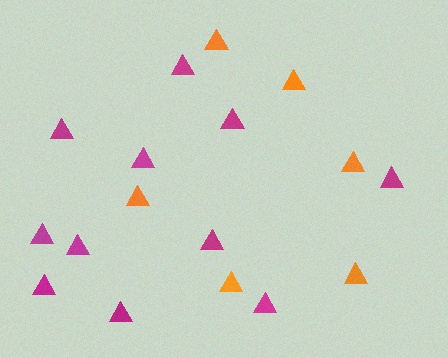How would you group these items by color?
There are 2 groups: one group of orange triangles (6) and one group of magenta triangles (11).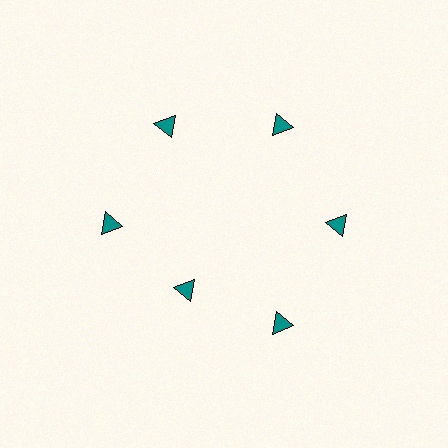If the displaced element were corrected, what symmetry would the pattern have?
It would have 6-fold rotational symmetry — the pattern would map onto itself every 60 degrees.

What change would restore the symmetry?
The symmetry would be restored by moving it outward, back onto the ring so that all 6 triangles sit at equal angles and equal distance from the center.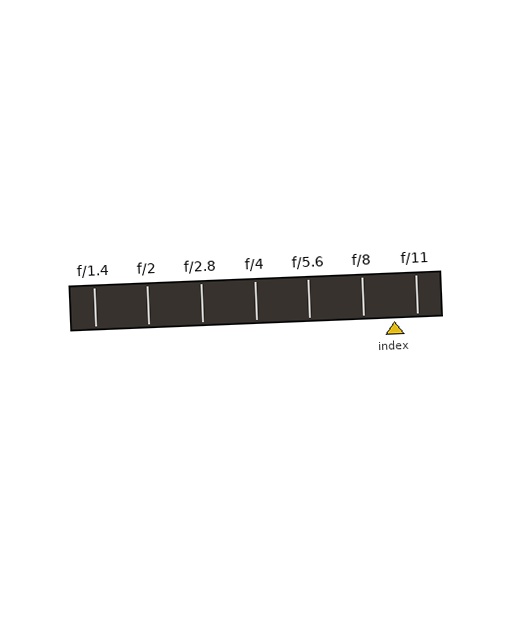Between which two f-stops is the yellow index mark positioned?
The index mark is between f/8 and f/11.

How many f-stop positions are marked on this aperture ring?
There are 7 f-stop positions marked.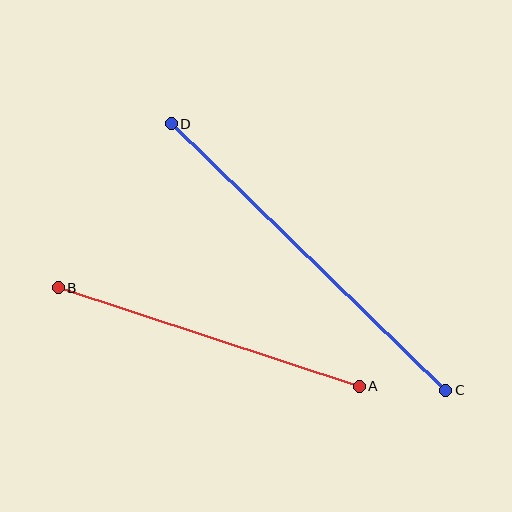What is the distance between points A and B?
The distance is approximately 317 pixels.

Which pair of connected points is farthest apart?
Points C and D are farthest apart.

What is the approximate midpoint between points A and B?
The midpoint is at approximately (209, 337) pixels.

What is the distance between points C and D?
The distance is approximately 383 pixels.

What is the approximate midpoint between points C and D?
The midpoint is at approximately (309, 257) pixels.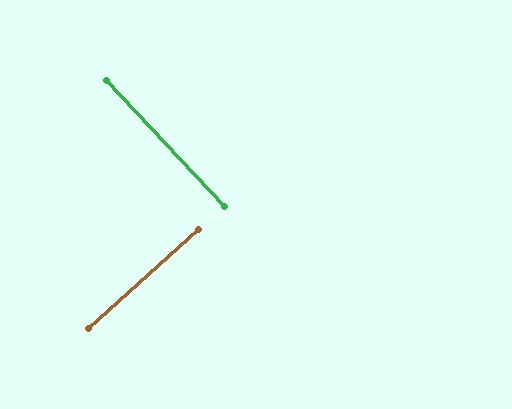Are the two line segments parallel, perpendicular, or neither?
Perpendicular — they meet at approximately 89°.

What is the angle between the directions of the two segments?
Approximately 89 degrees.